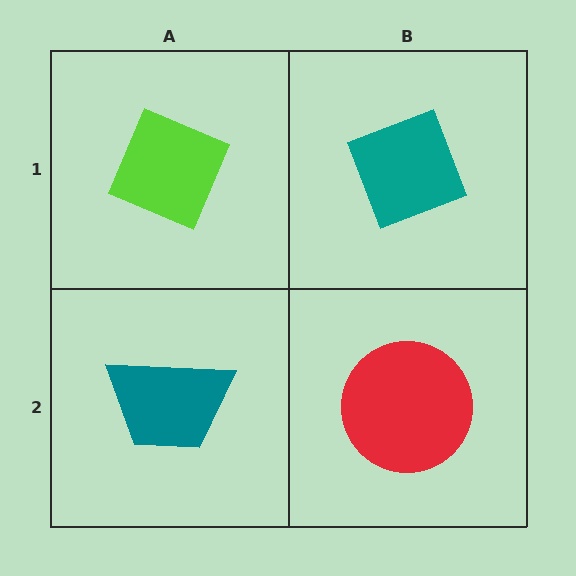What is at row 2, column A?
A teal trapezoid.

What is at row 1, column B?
A teal diamond.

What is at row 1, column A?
A lime diamond.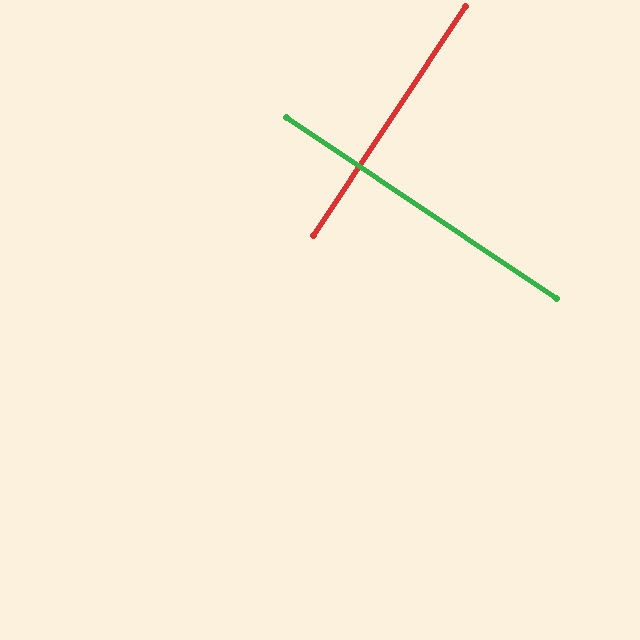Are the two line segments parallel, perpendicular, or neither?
Perpendicular — they meet at approximately 90°.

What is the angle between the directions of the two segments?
Approximately 90 degrees.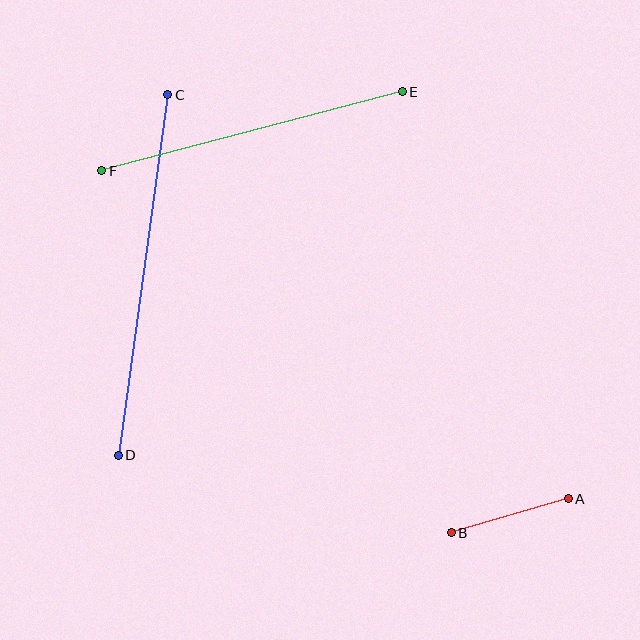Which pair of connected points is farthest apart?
Points C and D are farthest apart.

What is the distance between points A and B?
The distance is approximately 122 pixels.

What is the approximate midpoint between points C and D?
The midpoint is at approximately (143, 275) pixels.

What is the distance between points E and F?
The distance is approximately 311 pixels.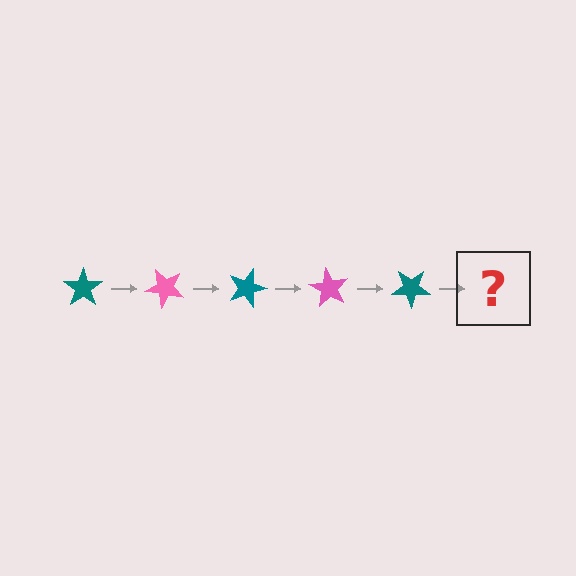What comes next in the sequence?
The next element should be a pink star, rotated 225 degrees from the start.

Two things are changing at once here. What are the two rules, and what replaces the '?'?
The two rules are that it rotates 45 degrees each step and the color cycles through teal and pink. The '?' should be a pink star, rotated 225 degrees from the start.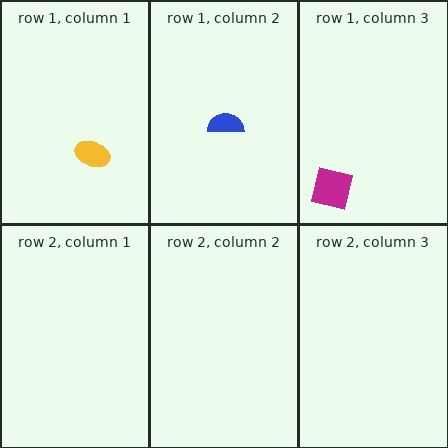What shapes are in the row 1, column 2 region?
The blue semicircle.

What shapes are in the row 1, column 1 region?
The yellow ellipse.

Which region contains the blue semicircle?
The row 1, column 2 region.